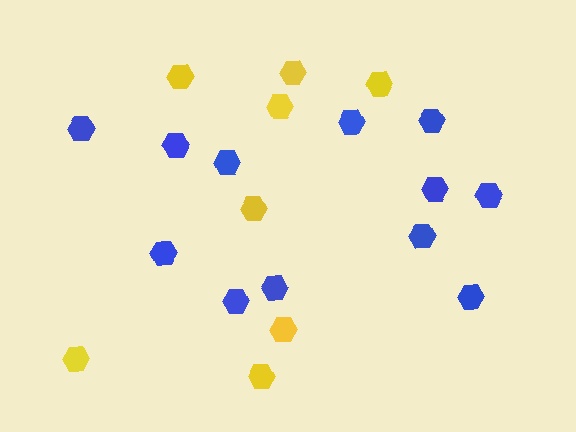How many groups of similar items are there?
There are 2 groups: one group of yellow hexagons (8) and one group of blue hexagons (12).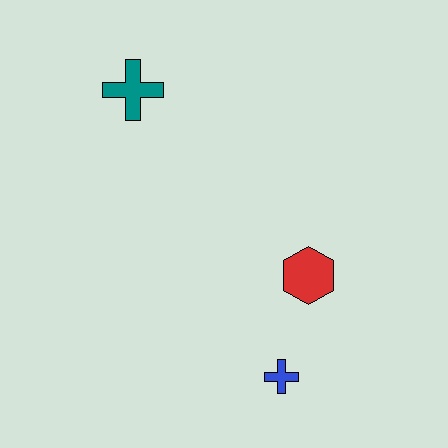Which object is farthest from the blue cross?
The teal cross is farthest from the blue cross.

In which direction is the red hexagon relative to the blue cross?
The red hexagon is above the blue cross.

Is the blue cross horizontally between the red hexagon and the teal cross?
Yes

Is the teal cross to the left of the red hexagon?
Yes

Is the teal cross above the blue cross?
Yes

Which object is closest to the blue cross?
The red hexagon is closest to the blue cross.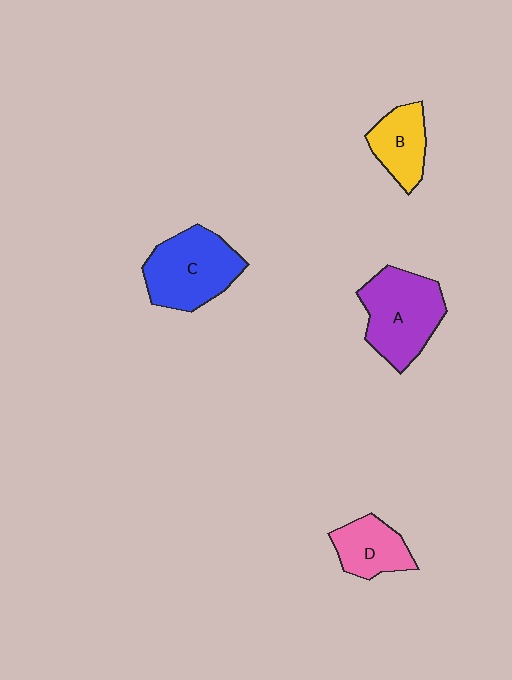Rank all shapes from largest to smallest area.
From largest to smallest: A (purple), C (blue), D (pink), B (yellow).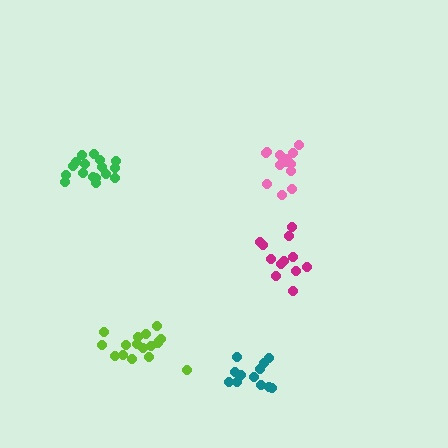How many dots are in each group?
Group 1: 14 dots, Group 2: 17 dots, Group 3: 12 dots, Group 4: 17 dots, Group 5: 12 dots (72 total).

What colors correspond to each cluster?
The clusters are colored: pink, green, magenta, lime, teal.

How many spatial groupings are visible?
There are 5 spatial groupings.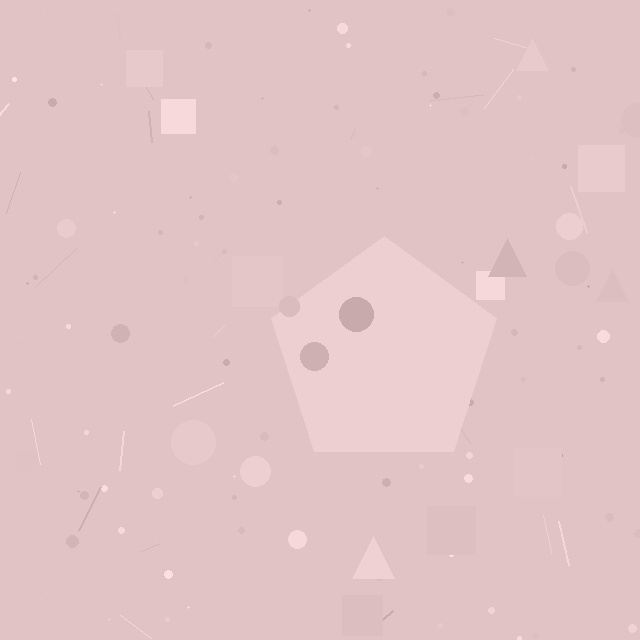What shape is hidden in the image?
A pentagon is hidden in the image.